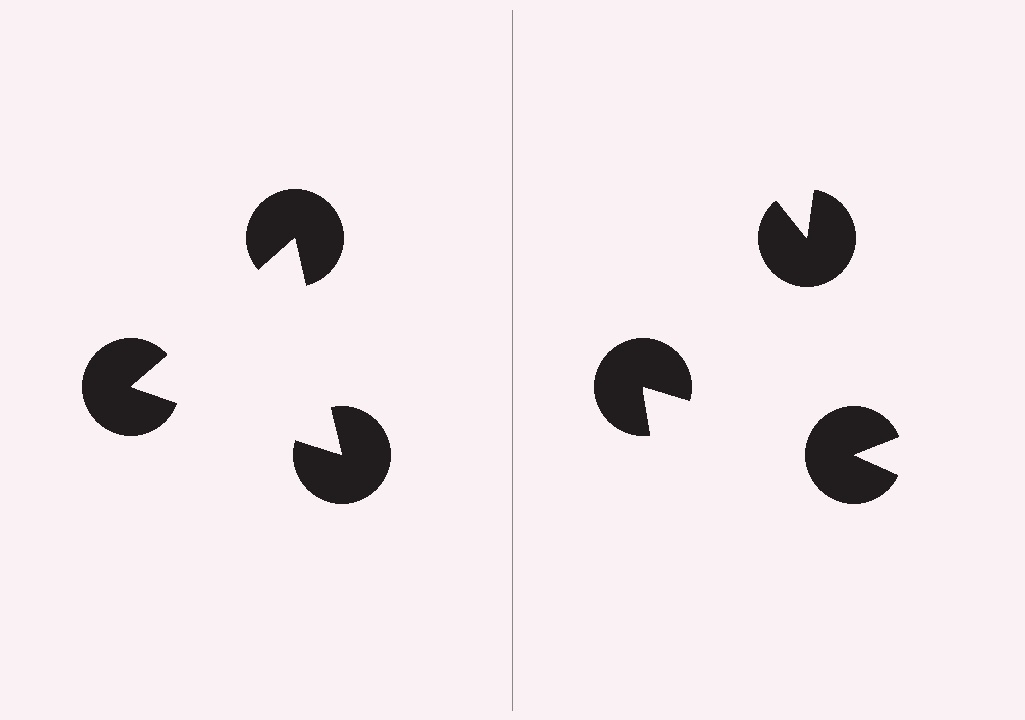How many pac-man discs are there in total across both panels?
6 — 3 on each side.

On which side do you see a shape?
An illusory triangle appears on the left side. On the right side the wedge cuts are rotated, so no coherent shape forms.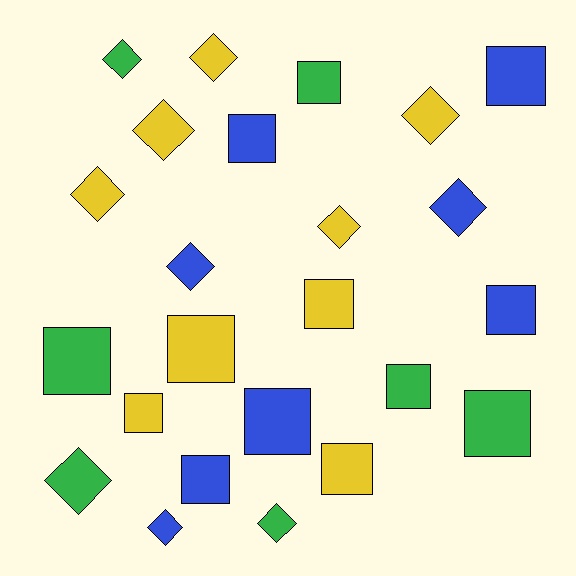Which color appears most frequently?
Yellow, with 9 objects.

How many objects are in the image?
There are 24 objects.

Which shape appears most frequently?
Square, with 13 objects.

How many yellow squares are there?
There are 4 yellow squares.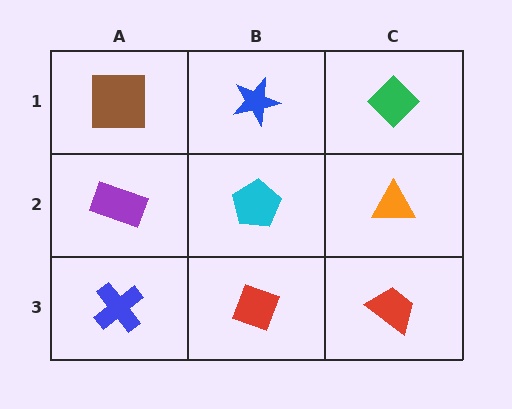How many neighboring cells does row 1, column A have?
2.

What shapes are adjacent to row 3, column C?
An orange triangle (row 2, column C), a red diamond (row 3, column B).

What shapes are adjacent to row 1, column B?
A cyan pentagon (row 2, column B), a brown square (row 1, column A), a green diamond (row 1, column C).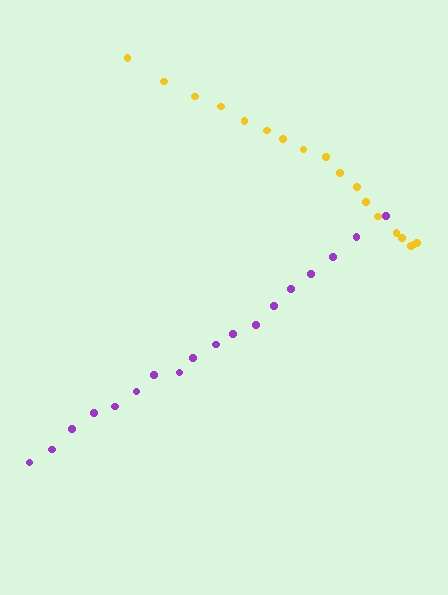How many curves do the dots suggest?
There are 2 distinct paths.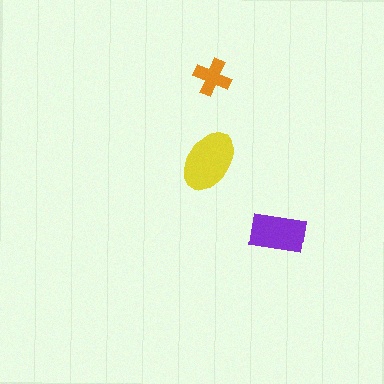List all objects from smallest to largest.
The orange cross, the purple rectangle, the yellow ellipse.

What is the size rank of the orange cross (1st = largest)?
3rd.